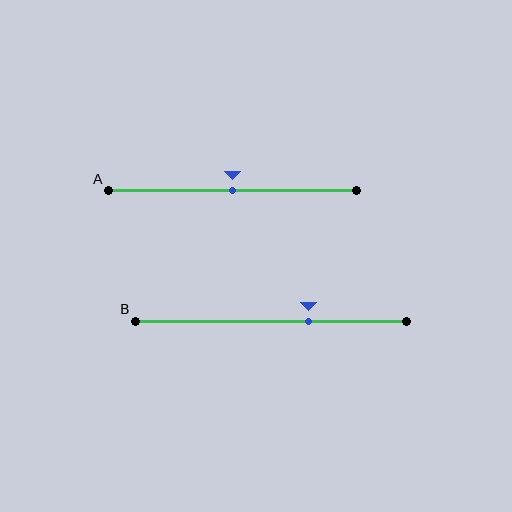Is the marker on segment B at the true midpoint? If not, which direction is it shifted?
No, the marker on segment B is shifted to the right by about 14% of the segment length.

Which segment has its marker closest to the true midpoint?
Segment A has its marker closest to the true midpoint.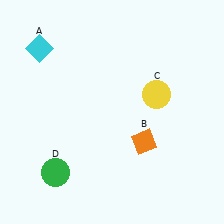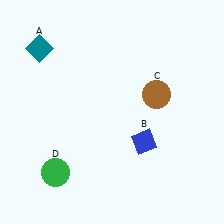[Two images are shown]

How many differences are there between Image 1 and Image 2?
There are 3 differences between the two images.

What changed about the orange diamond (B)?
In Image 1, B is orange. In Image 2, it changed to blue.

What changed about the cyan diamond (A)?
In Image 1, A is cyan. In Image 2, it changed to teal.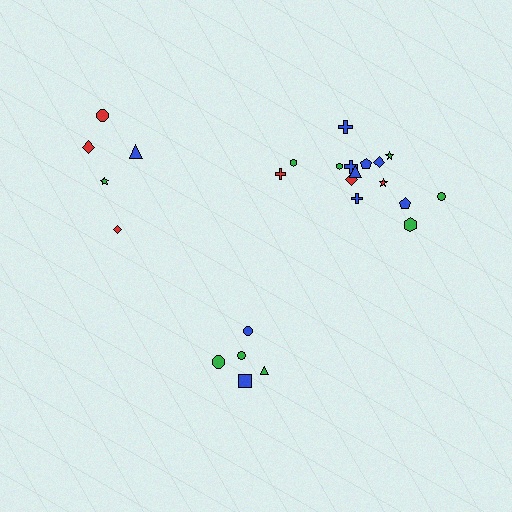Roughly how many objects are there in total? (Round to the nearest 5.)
Roughly 25 objects in total.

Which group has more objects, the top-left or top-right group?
The top-right group.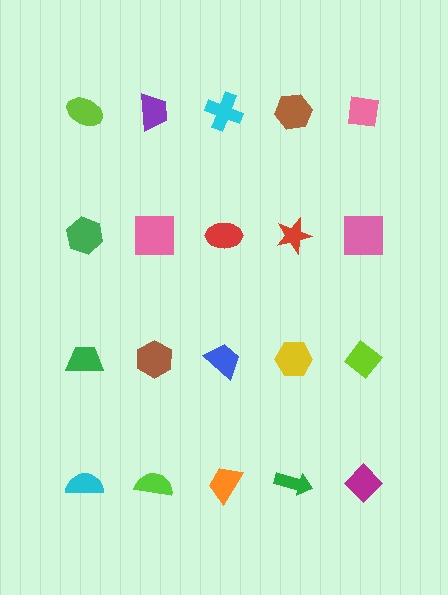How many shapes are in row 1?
5 shapes.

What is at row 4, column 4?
A green arrow.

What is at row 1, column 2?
A purple trapezoid.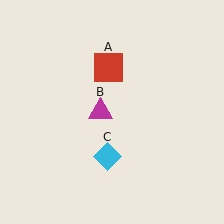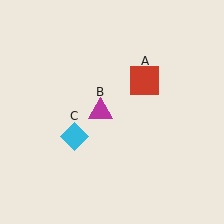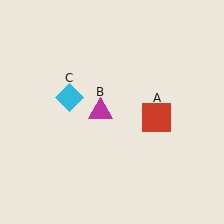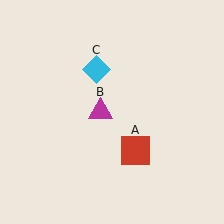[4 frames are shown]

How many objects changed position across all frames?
2 objects changed position: red square (object A), cyan diamond (object C).